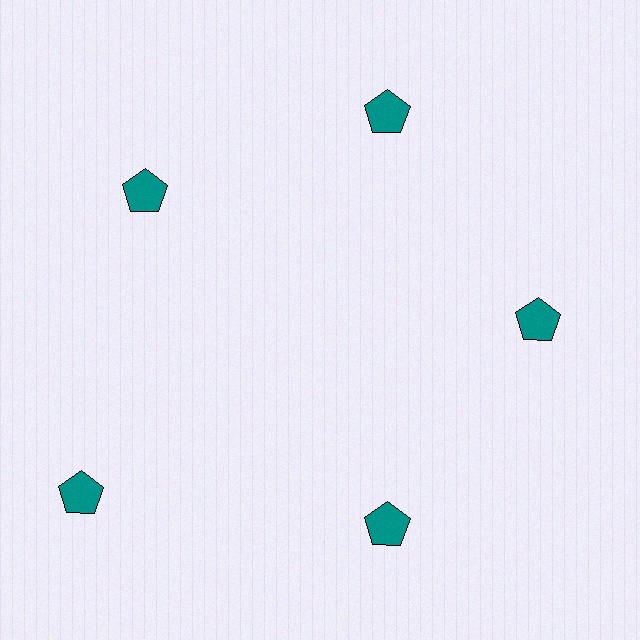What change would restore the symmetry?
The symmetry would be restored by moving it inward, back onto the ring so that all 5 pentagons sit at equal angles and equal distance from the center.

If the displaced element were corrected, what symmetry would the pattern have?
It would have 5-fold rotational symmetry — the pattern would map onto itself every 72 degrees.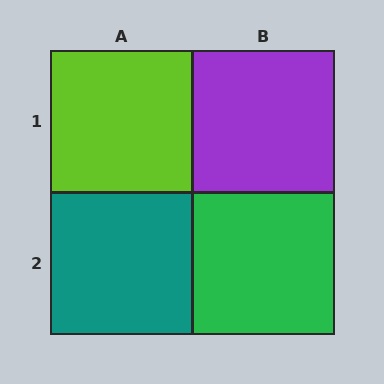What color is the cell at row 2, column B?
Green.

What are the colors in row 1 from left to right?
Lime, purple.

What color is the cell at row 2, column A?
Teal.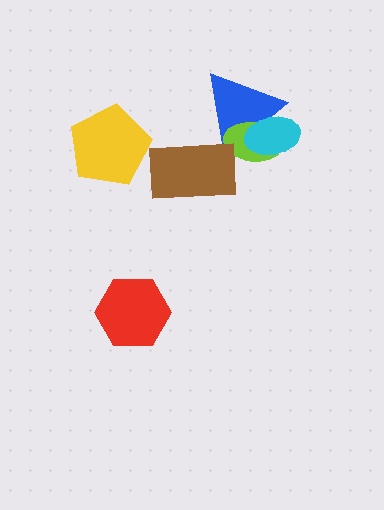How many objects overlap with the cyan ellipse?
2 objects overlap with the cyan ellipse.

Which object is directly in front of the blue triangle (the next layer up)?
The lime ellipse is directly in front of the blue triangle.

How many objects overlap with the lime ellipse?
2 objects overlap with the lime ellipse.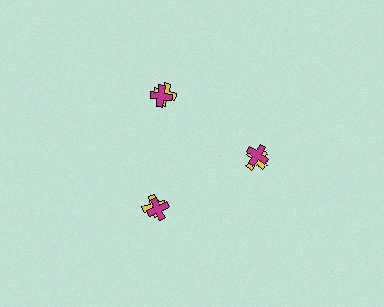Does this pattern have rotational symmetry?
Yes, this pattern has 3-fold rotational symmetry. It looks the same after rotating 120 degrees around the center.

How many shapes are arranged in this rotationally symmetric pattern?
There are 6 shapes, arranged in 3 groups of 2.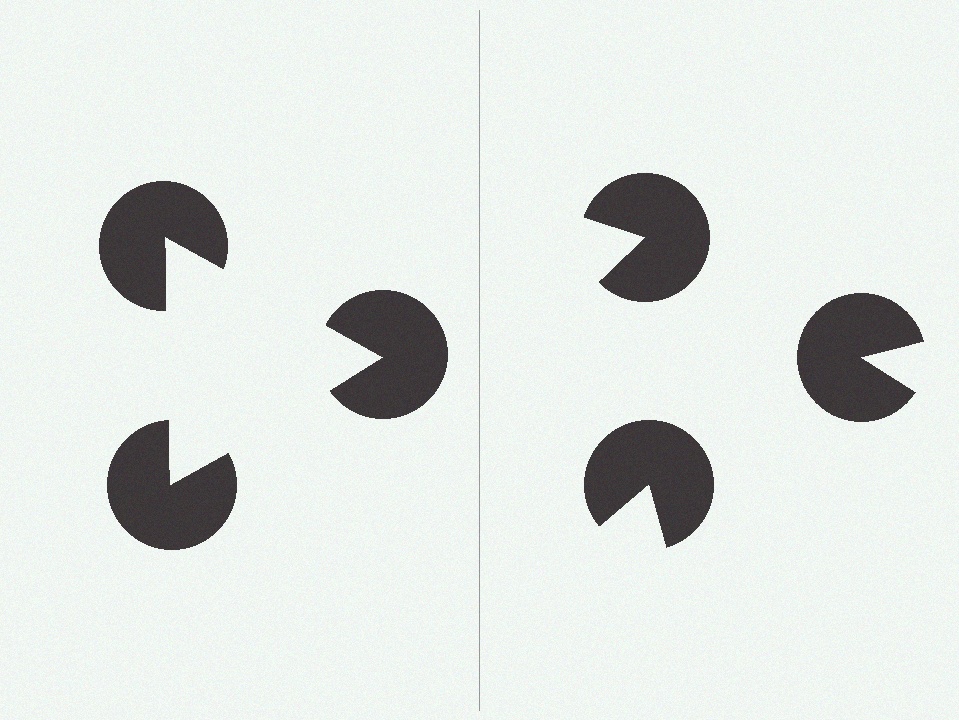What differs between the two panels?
The pac-man discs are positioned identically on both sides; only the wedge orientations differ. On the left they align to a triangle; on the right they are misaligned.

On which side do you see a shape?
An illusory triangle appears on the left side. On the right side the wedge cuts are rotated, so no coherent shape forms.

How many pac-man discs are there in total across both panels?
6 — 3 on each side.